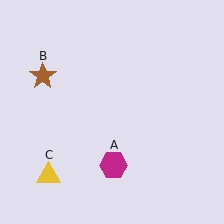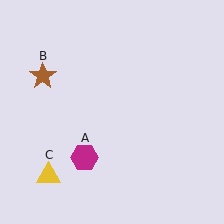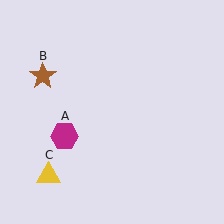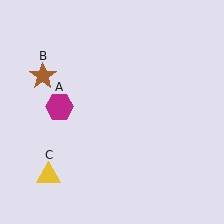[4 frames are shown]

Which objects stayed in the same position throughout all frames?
Brown star (object B) and yellow triangle (object C) remained stationary.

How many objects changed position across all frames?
1 object changed position: magenta hexagon (object A).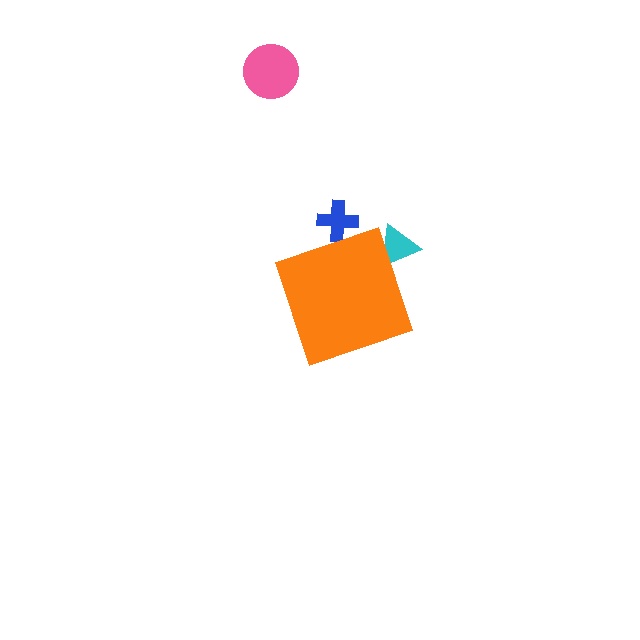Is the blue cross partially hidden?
Yes, the blue cross is partially hidden behind the orange diamond.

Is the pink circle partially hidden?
No, the pink circle is fully visible.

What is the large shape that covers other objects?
An orange diamond.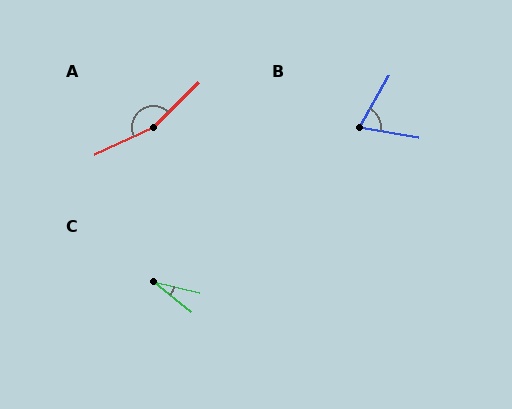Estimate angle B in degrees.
Approximately 70 degrees.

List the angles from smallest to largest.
C (26°), B (70°), A (160°).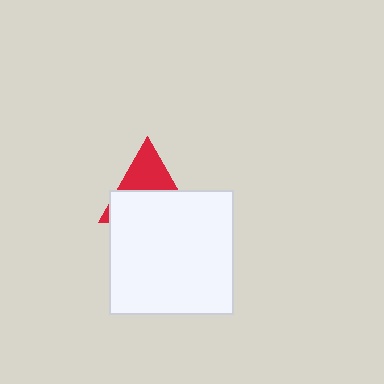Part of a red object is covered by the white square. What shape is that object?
It is a triangle.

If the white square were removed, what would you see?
You would see the complete red triangle.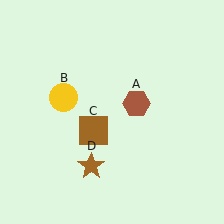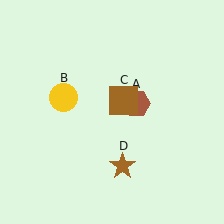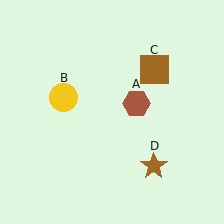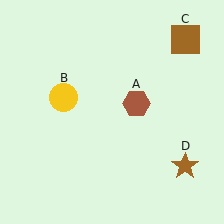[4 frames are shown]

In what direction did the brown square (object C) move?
The brown square (object C) moved up and to the right.